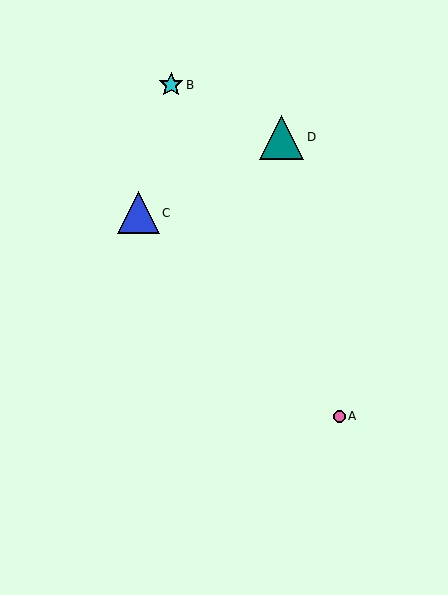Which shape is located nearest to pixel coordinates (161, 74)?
The cyan star (labeled B) at (171, 85) is nearest to that location.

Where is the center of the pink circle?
The center of the pink circle is at (339, 416).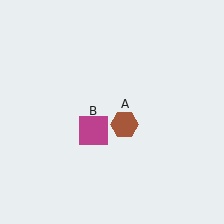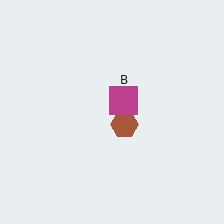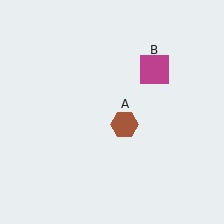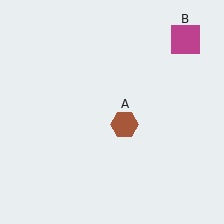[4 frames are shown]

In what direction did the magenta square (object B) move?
The magenta square (object B) moved up and to the right.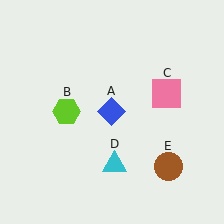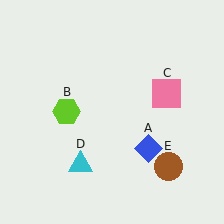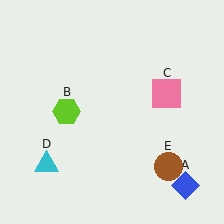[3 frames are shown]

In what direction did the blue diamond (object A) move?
The blue diamond (object A) moved down and to the right.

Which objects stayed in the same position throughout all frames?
Lime hexagon (object B) and pink square (object C) and brown circle (object E) remained stationary.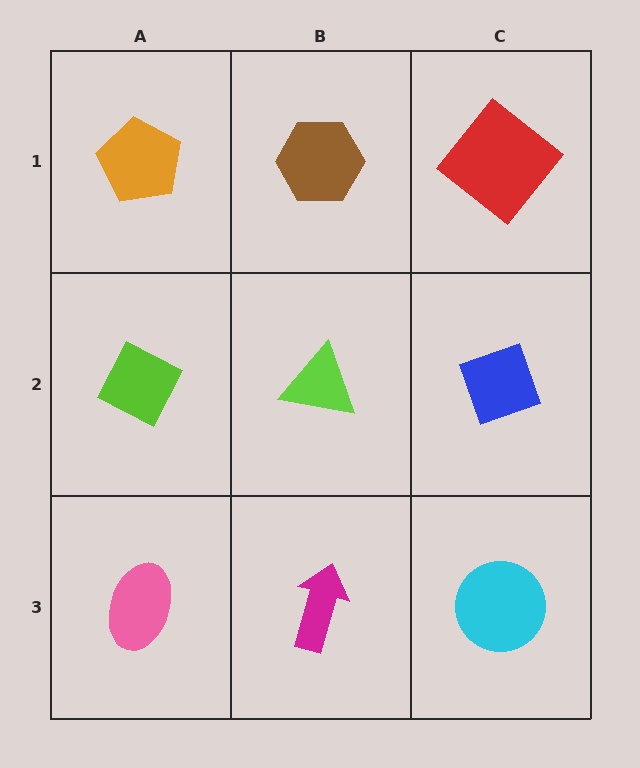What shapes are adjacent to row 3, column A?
A lime diamond (row 2, column A), a magenta arrow (row 3, column B).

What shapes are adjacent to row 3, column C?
A blue diamond (row 2, column C), a magenta arrow (row 3, column B).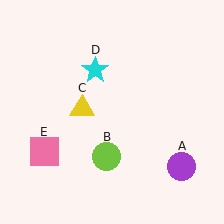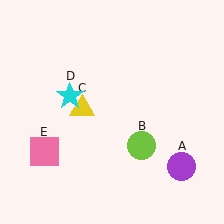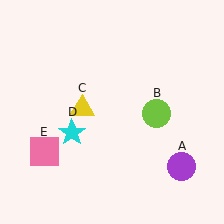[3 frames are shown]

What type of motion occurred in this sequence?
The lime circle (object B), cyan star (object D) rotated counterclockwise around the center of the scene.